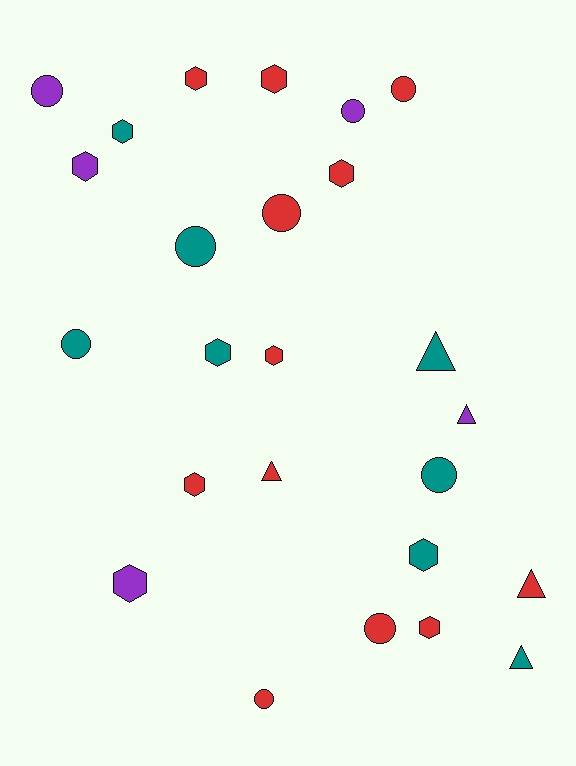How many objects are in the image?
There are 25 objects.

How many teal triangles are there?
There are 2 teal triangles.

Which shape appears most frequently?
Hexagon, with 11 objects.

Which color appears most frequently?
Red, with 12 objects.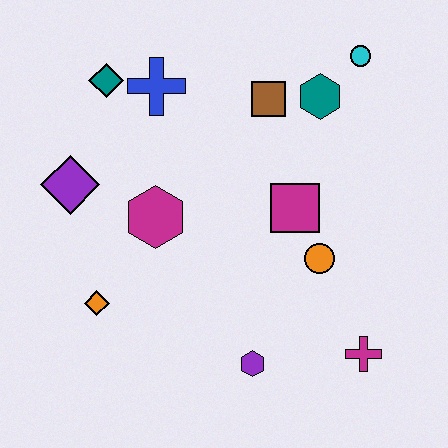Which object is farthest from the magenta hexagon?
The cyan circle is farthest from the magenta hexagon.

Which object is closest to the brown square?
The teal hexagon is closest to the brown square.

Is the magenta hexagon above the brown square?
No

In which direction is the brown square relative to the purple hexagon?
The brown square is above the purple hexagon.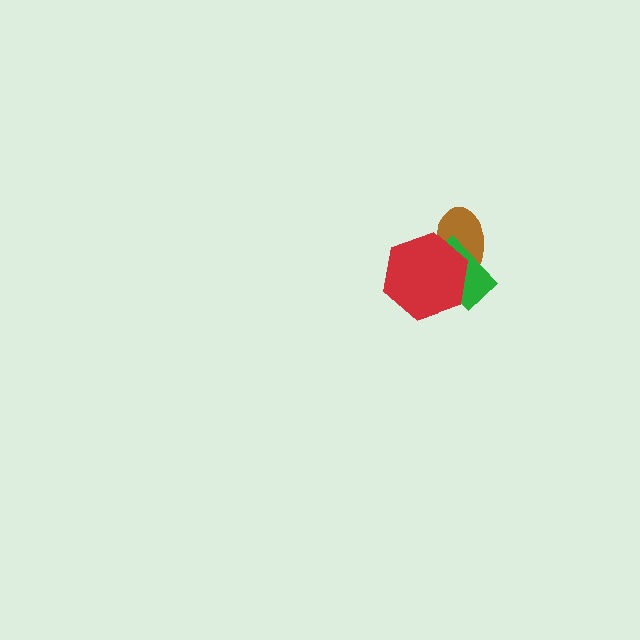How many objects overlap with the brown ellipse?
2 objects overlap with the brown ellipse.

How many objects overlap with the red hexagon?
2 objects overlap with the red hexagon.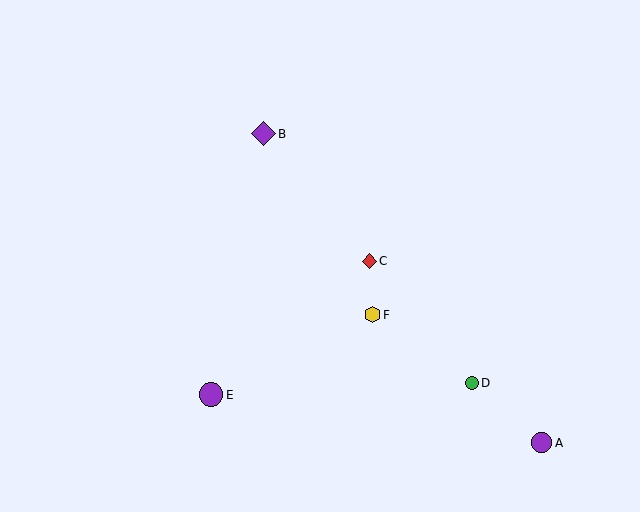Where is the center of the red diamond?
The center of the red diamond is at (369, 261).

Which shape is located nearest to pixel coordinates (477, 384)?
The green circle (labeled D) at (472, 383) is nearest to that location.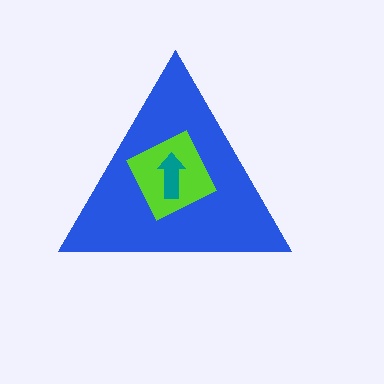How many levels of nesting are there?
3.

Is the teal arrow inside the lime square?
Yes.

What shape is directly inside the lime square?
The teal arrow.